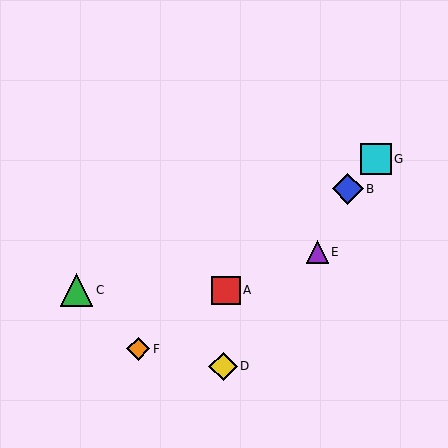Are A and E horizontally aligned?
No, A is at y≈290 and E is at y≈252.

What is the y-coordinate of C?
Object C is at y≈290.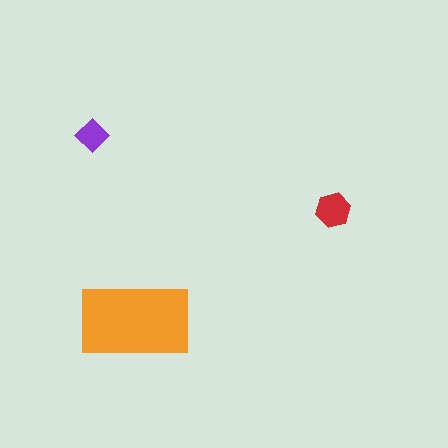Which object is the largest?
The orange rectangle.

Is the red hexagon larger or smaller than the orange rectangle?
Smaller.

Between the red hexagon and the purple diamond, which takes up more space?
The red hexagon.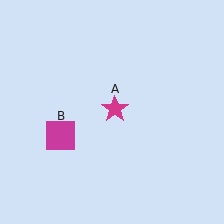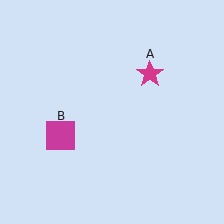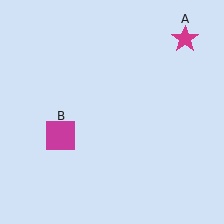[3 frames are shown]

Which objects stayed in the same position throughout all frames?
Magenta square (object B) remained stationary.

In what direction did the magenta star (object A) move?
The magenta star (object A) moved up and to the right.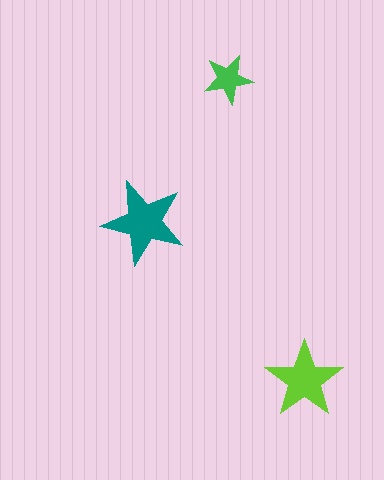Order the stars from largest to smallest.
the teal one, the lime one, the green one.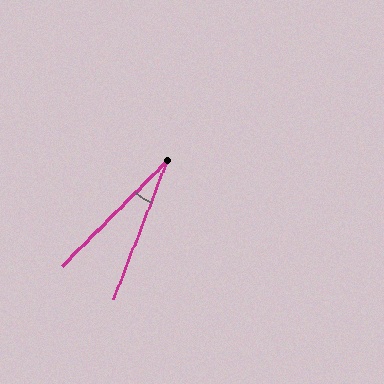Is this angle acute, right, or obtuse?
It is acute.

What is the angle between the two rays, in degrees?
Approximately 24 degrees.